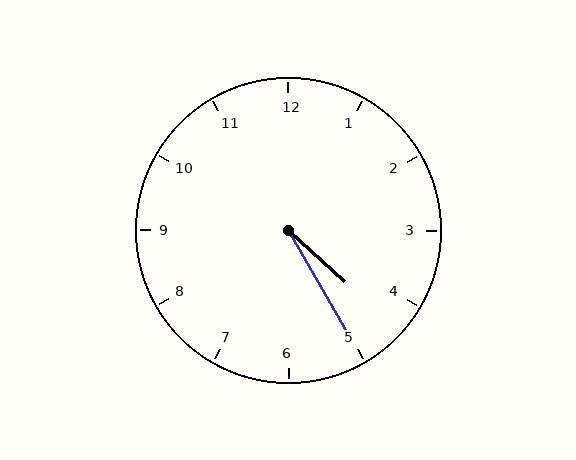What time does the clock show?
4:25.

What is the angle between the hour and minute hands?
Approximately 18 degrees.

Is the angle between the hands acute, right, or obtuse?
It is acute.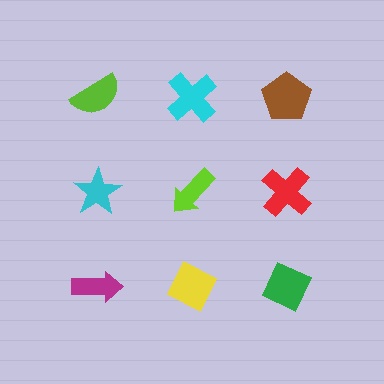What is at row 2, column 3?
A red cross.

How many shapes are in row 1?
3 shapes.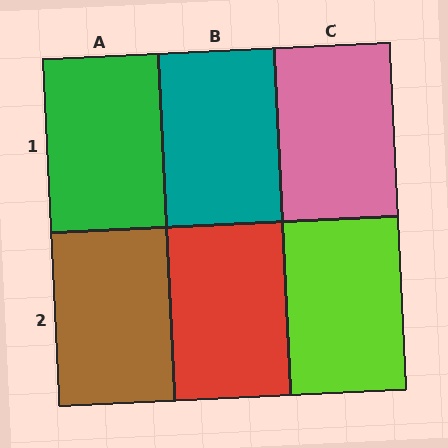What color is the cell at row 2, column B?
Red.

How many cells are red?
1 cell is red.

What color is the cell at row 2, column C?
Lime.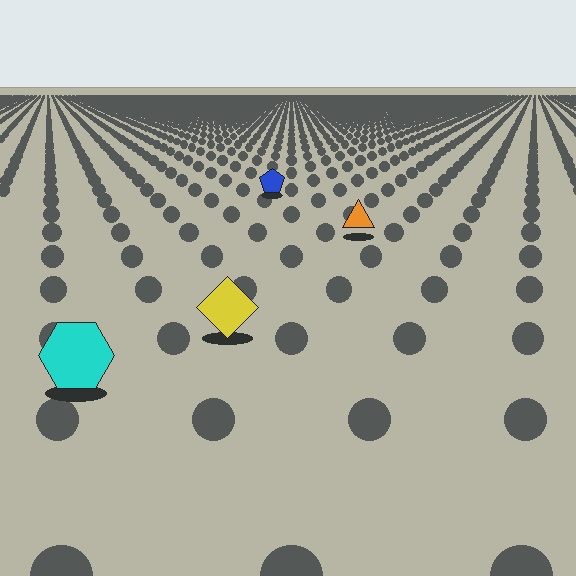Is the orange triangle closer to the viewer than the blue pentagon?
Yes. The orange triangle is closer — you can tell from the texture gradient: the ground texture is coarser near it.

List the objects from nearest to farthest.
From nearest to farthest: the cyan hexagon, the yellow diamond, the orange triangle, the blue pentagon.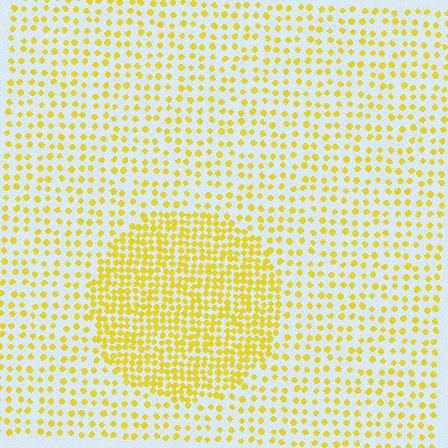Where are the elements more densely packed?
The elements are more densely packed inside the circle boundary.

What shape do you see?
I see a circle.